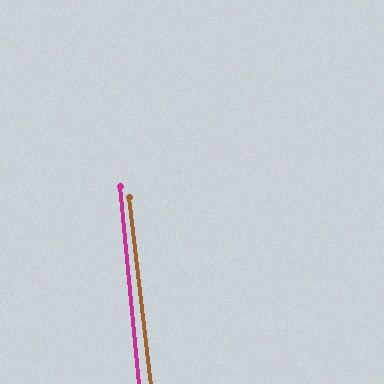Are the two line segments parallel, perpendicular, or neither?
Parallel — their directions differ by only 1.3°.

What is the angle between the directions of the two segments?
Approximately 1 degree.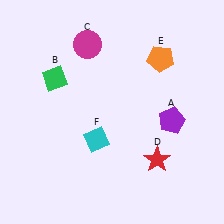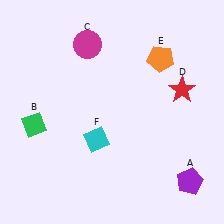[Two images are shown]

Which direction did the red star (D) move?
The red star (D) moved up.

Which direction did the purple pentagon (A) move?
The purple pentagon (A) moved down.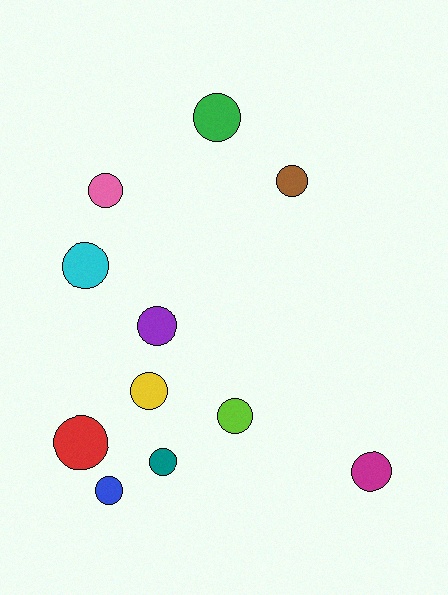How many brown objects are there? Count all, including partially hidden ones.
There is 1 brown object.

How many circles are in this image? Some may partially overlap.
There are 11 circles.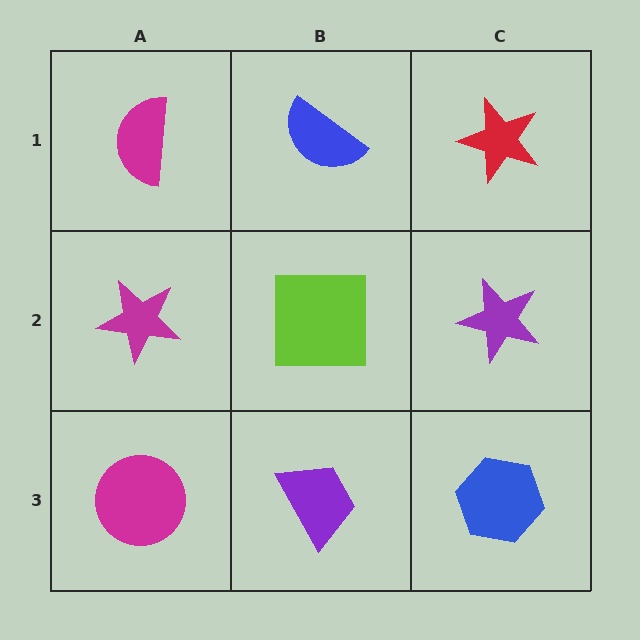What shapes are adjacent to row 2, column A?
A magenta semicircle (row 1, column A), a magenta circle (row 3, column A), a lime square (row 2, column B).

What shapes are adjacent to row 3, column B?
A lime square (row 2, column B), a magenta circle (row 3, column A), a blue hexagon (row 3, column C).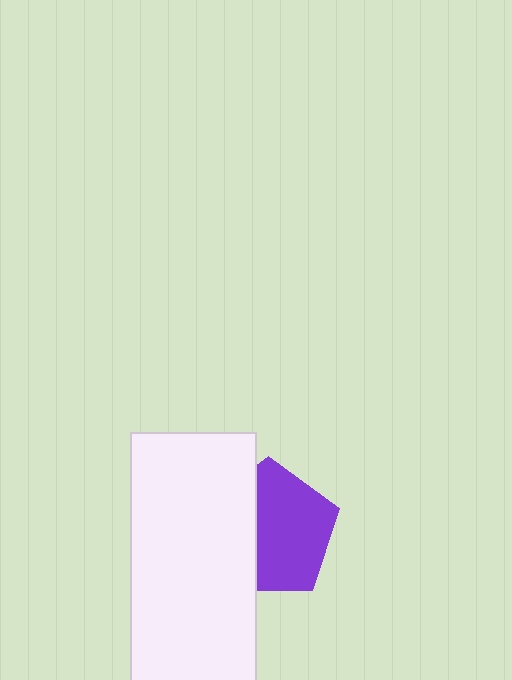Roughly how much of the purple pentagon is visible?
About half of it is visible (roughly 61%).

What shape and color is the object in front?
The object in front is a white rectangle.